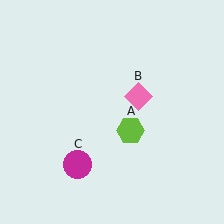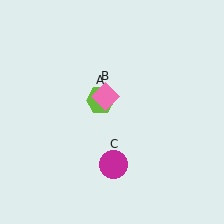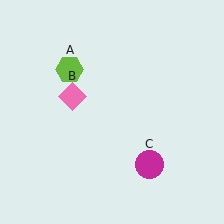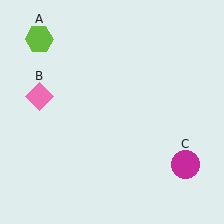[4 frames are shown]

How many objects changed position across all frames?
3 objects changed position: lime hexagon (object A), pink diamond (object B), magenta circle (object C).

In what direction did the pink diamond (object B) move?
The pink diamond (object B) moved left.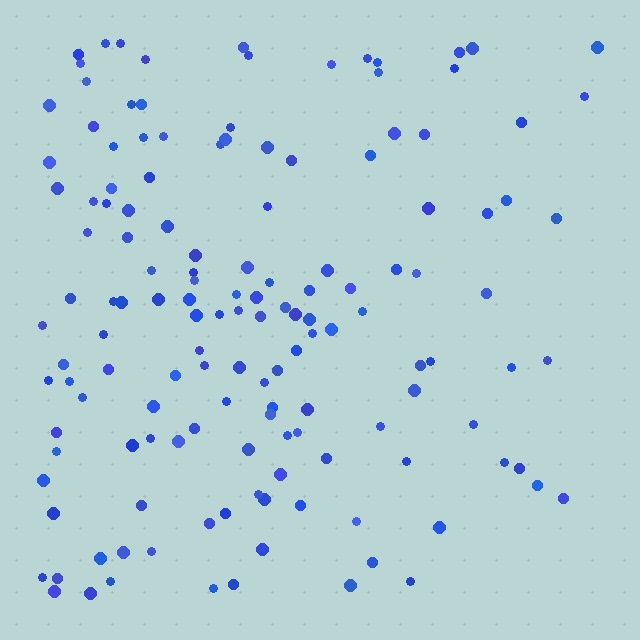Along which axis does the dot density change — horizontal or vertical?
Horizontal.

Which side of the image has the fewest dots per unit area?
The right.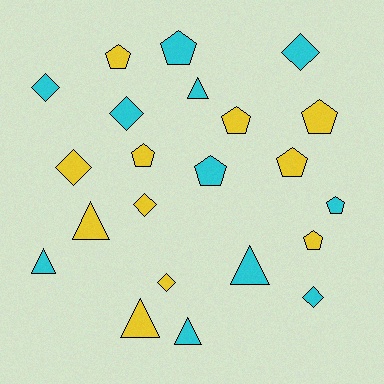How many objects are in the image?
There are 22 objects.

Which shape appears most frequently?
Pentagon, with 9 objects.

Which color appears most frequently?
Cyan, with 11 objects.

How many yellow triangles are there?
There are 2 yellow triangles.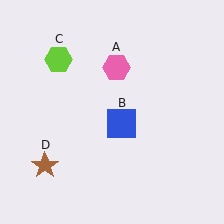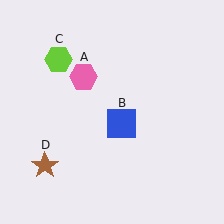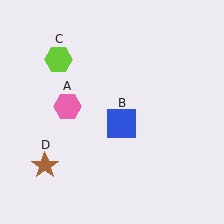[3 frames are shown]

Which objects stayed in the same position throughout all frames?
Blue square (object B) and lime hexagon (object C) and brown star (object D) remained stationary.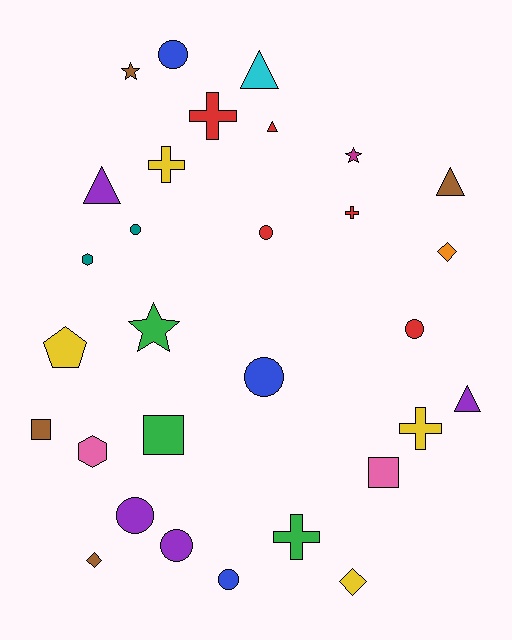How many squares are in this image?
There are 3 squares.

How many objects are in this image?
There are 30 objects.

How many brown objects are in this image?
There are 4 brown objects.